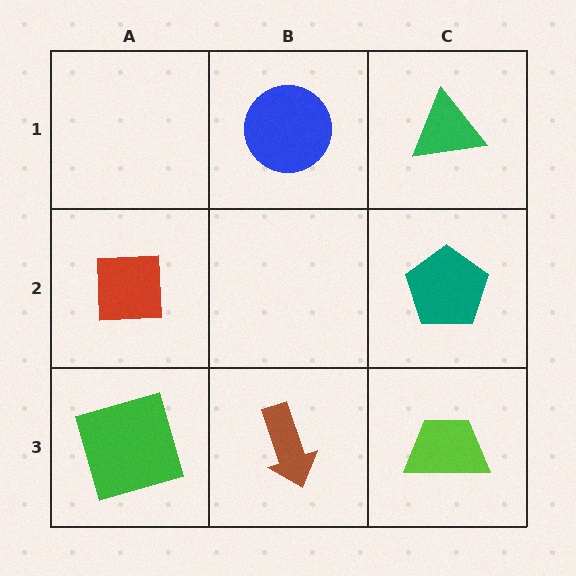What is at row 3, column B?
A brown arrow.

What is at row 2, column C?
A teal pentagon.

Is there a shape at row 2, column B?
No, that cell is empty.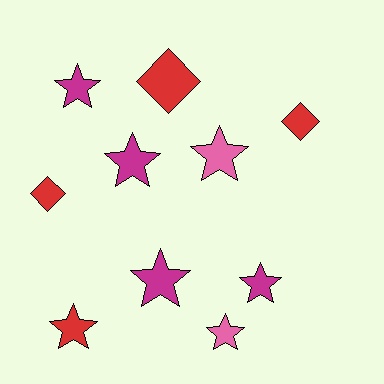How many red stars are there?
There is 1 red star.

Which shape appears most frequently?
Star, with 7 objects.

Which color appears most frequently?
Magenta, with 4 objects.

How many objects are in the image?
There are 10 objects.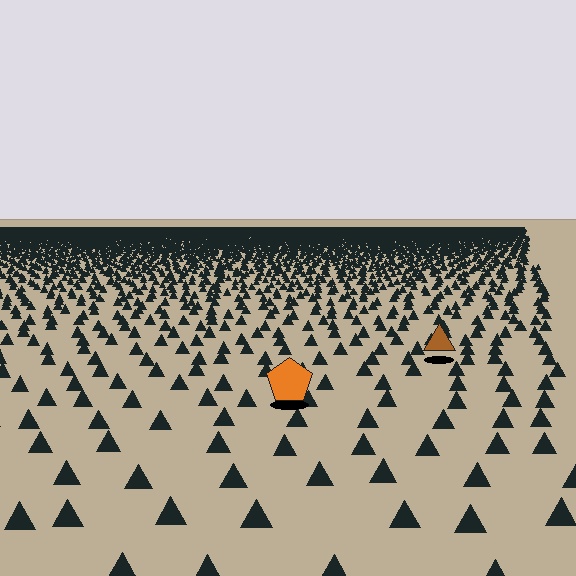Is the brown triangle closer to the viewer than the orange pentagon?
No. The orange pentagon is closer — you can tell from the texture gradient: the ground texture is coarser near it.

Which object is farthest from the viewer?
The brown triangle is farthest from the viewer. It appears smaller and the ground texture around it is denser.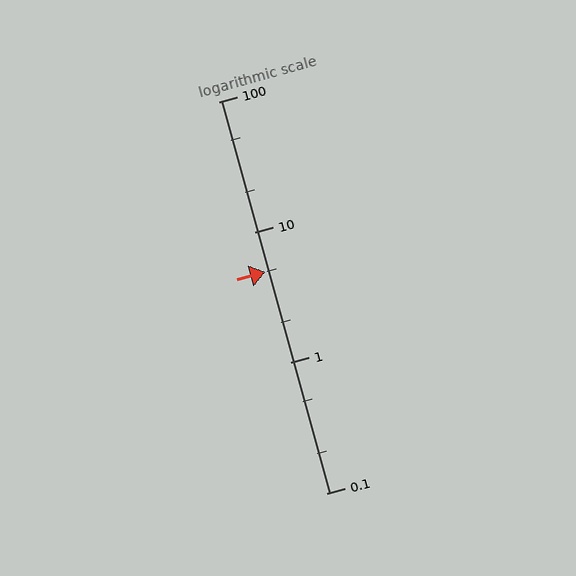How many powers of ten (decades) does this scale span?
The scale spans 3 decades, from 0.1 to 100.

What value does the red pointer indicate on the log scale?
The pointer indicates approximately 5.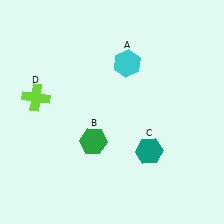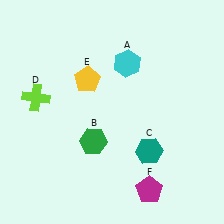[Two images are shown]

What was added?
A yellow pentagon (E), a magenta pentagon (F) were added in Image 2.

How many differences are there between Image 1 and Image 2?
There are 2 differences between the two images.